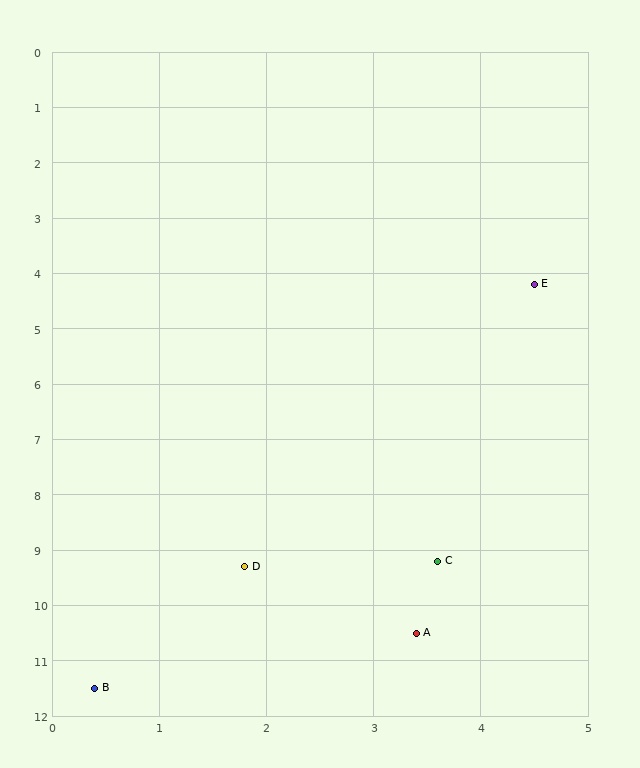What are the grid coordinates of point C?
Point C is at approximately (3.6, 9.2).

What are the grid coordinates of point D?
Point D is at approximately (1.8, 9.3).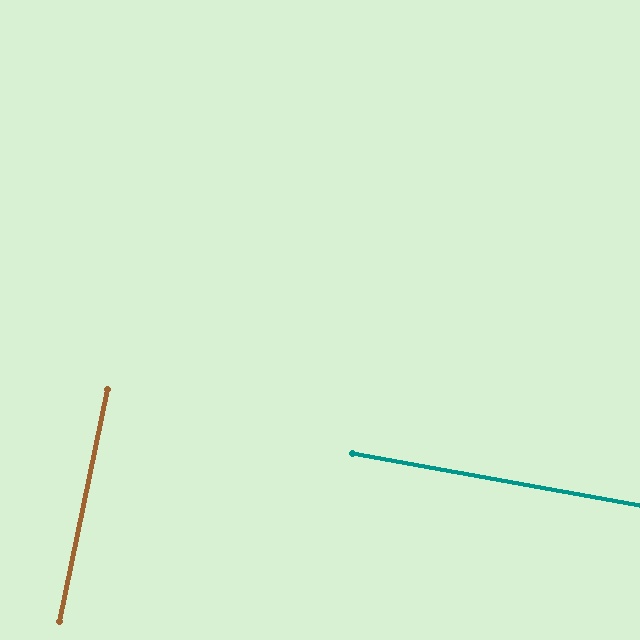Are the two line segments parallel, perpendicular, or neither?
Perpendicular — they meet at approximately 89°.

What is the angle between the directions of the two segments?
Approximately 89 degrees.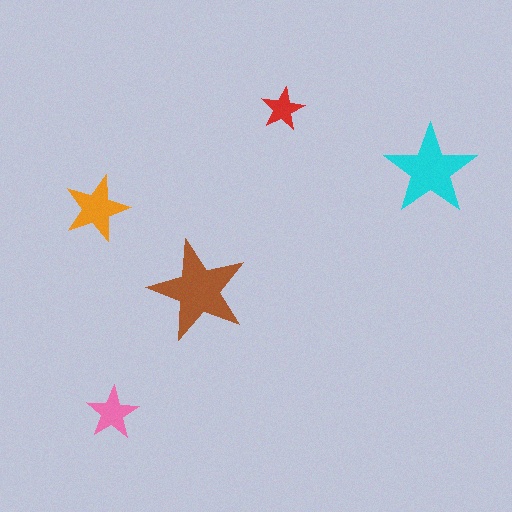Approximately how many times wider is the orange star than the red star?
About 1.5 times wider.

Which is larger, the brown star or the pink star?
The brown one.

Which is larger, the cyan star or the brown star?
The brown one.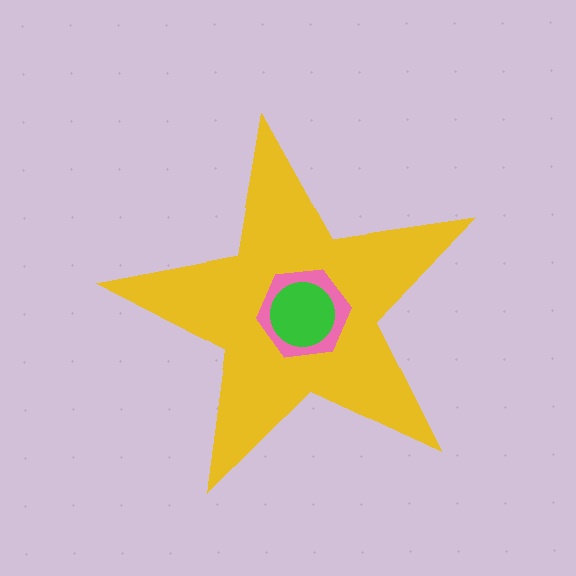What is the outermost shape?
The yellow star.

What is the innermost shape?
The green circle.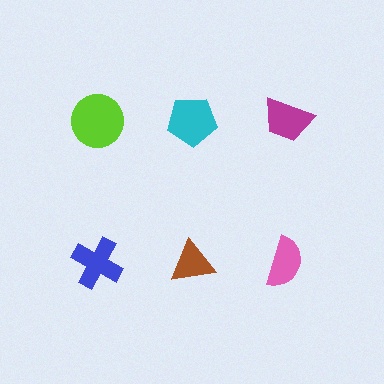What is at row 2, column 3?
A pink semicircle.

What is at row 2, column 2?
A brown triangle.